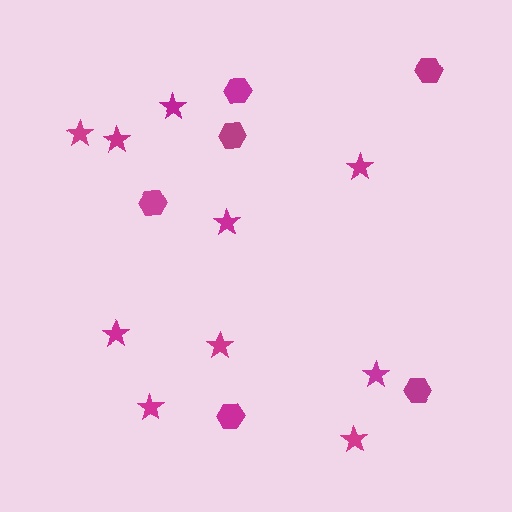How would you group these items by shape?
There are 2 groups: one group of stars (10) and one group of hexagons (6).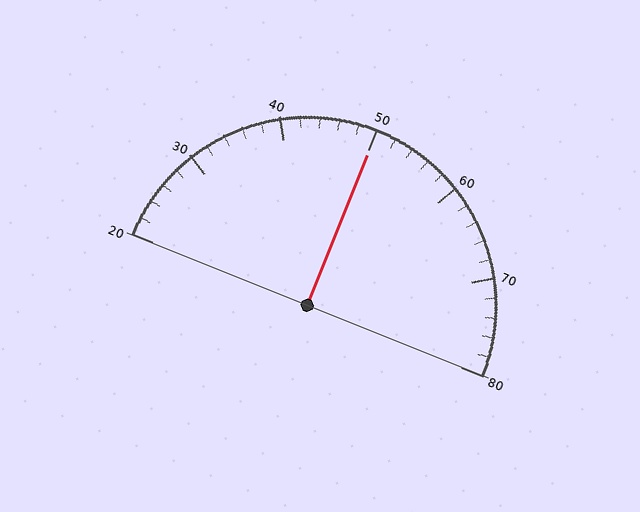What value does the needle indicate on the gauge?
The needle indicates approximately 50.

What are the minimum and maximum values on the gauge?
The gauge ranges from 20 to 80.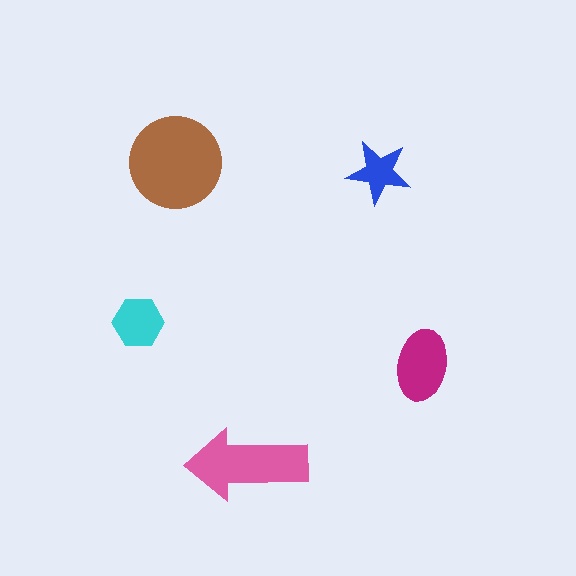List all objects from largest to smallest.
The brown circle, the pink arrow, the magenta ellipse, the cyan hexagon, the blue star.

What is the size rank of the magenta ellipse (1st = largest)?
3rd.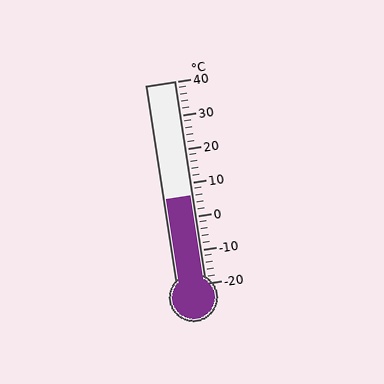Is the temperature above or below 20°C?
The temperature is below 20°C.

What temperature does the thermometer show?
The thermometer shows approximately 6°C.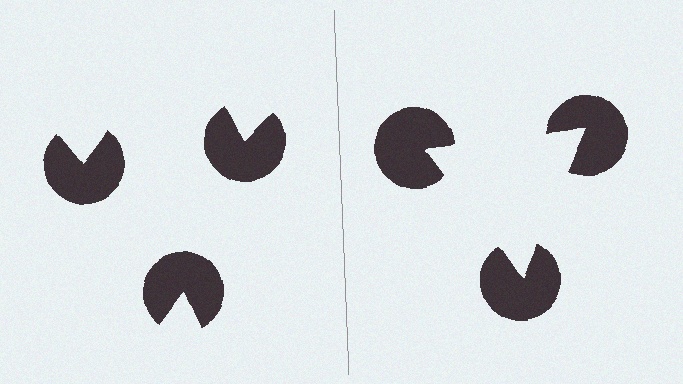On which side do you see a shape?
An illusory triangle appears on the right side. On the left side the wedge cuts are rotated, so no coherent shape forms.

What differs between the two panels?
The pac-man discs are positioned identically on both sides; only the wedge orientations differ. On the right they align to a triangle; on the left they are misaligned.